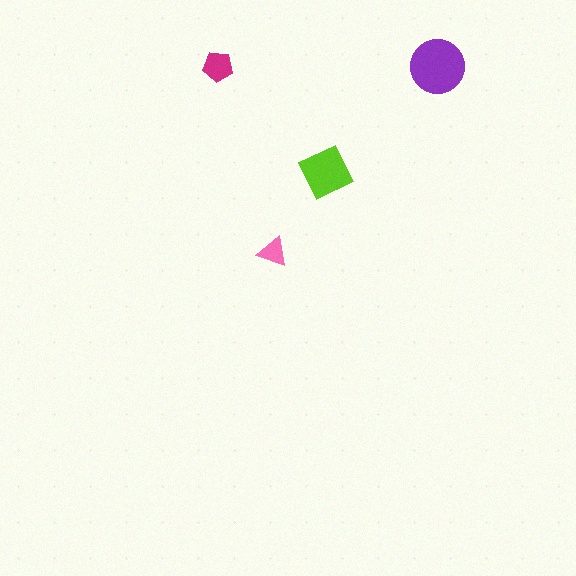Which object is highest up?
The purple circle is topmost.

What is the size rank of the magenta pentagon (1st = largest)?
3rd.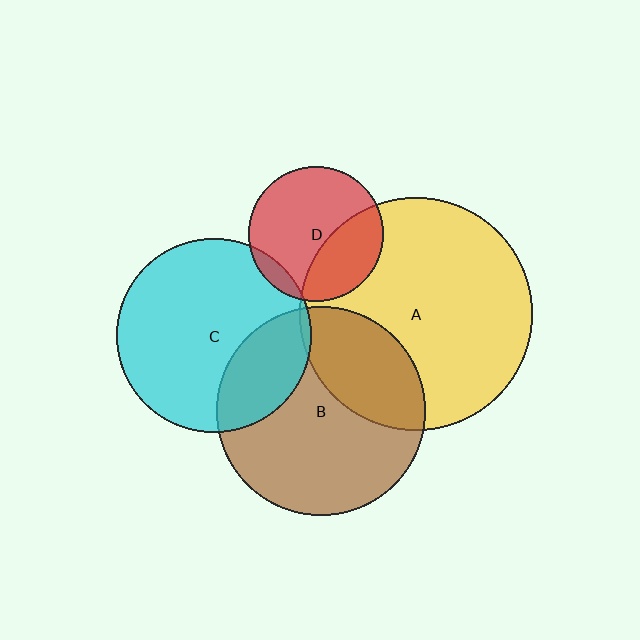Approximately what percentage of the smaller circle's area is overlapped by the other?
Approximately 25%.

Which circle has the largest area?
Circle A (yellow).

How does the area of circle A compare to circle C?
Approximately 1.4 times.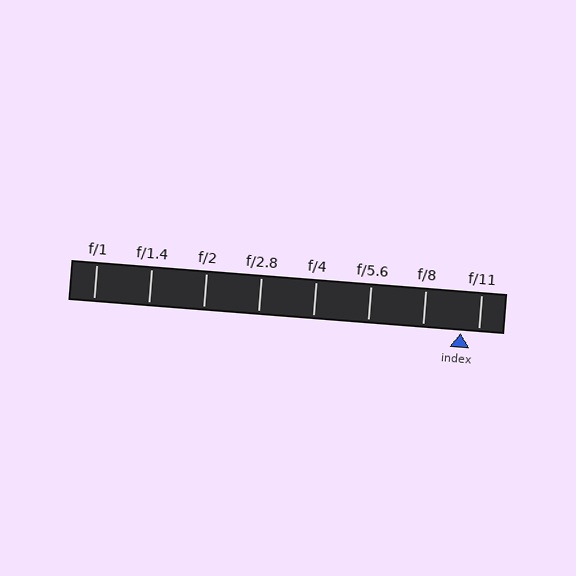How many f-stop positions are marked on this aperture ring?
There are 8 f-stop positions marked.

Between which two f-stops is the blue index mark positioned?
The index mark is between f/8 and f/11.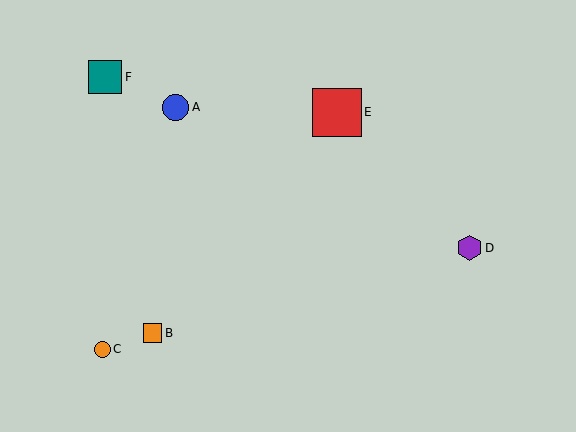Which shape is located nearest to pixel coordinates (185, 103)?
The blue circle (labeled A) at (175, 107) is nearest to that location.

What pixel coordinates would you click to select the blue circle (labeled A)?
Click at (175, 107) to select the blue circle A.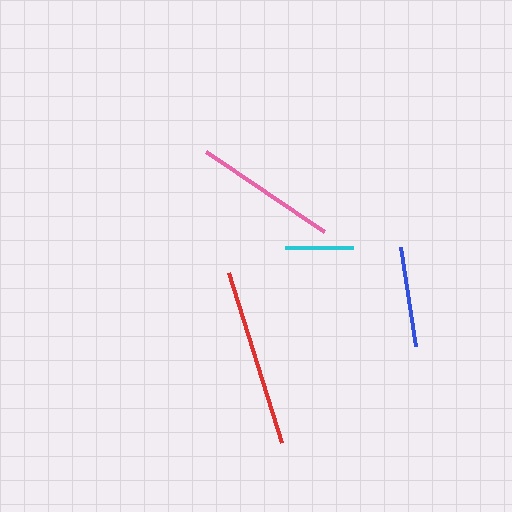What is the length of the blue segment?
The blue segment is approximately 99 pixels long.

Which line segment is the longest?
The red line is the longest at approximately 178 pixels.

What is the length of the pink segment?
The pink segment is approximately 142 pixels long.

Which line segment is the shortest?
The cyan line is the shortest at approximately 68 pixels.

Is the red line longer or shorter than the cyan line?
The red line is longer than the cyan line.